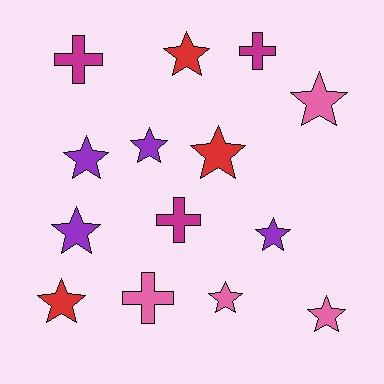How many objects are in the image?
There are 14 objects.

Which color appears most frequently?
Pink, with 4 objects.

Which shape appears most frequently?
Star, with 10 objects.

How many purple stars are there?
There are 4 purple stars.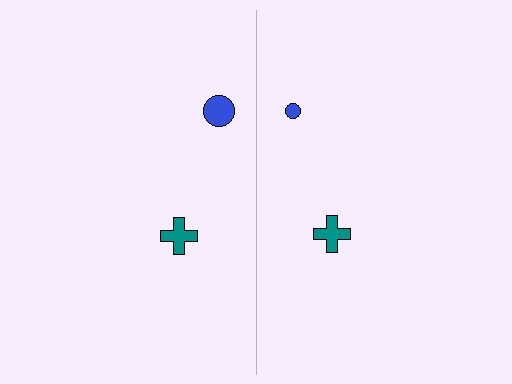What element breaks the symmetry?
The blue circle on the right side has a different size than its mirror counterpart.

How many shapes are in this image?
There are 4 shapes in this image.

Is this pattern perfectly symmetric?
No, the pattern is not perfectly symmetric. The blue circle on the right side has a different size than its mirror counterpart.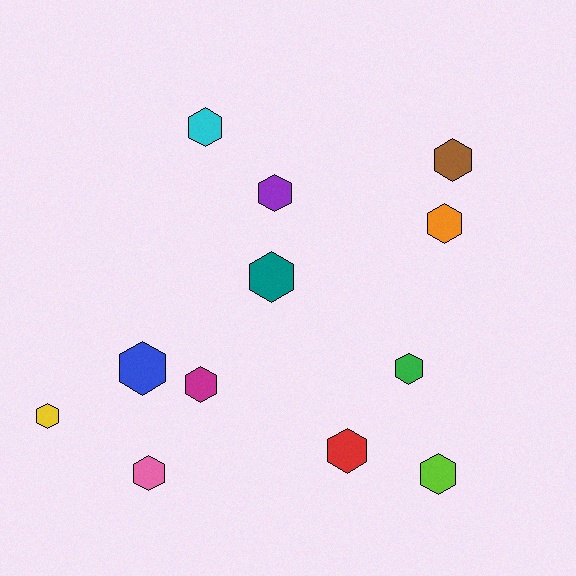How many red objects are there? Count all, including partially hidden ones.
There is 1 red object.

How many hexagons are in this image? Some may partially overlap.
There are 12 hexagons.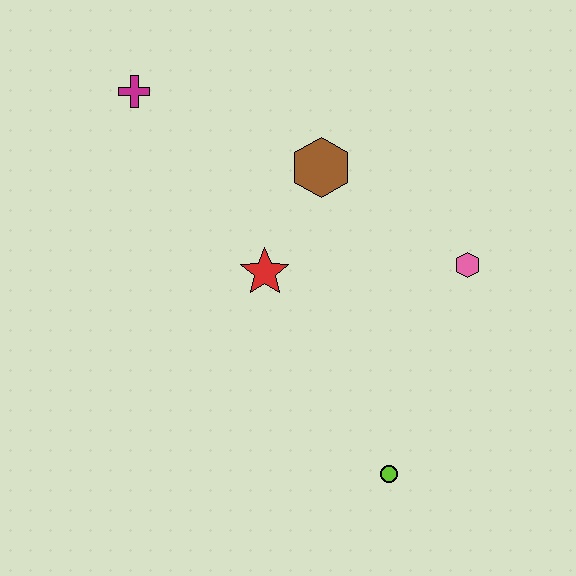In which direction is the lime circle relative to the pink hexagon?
The lime circle is below the pink hexagon.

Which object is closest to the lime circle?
The pink hexagon is closest to the lime circle.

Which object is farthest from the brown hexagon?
The lime circle is farthest from the brown hexagon.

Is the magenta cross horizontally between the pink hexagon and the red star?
No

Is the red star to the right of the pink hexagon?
No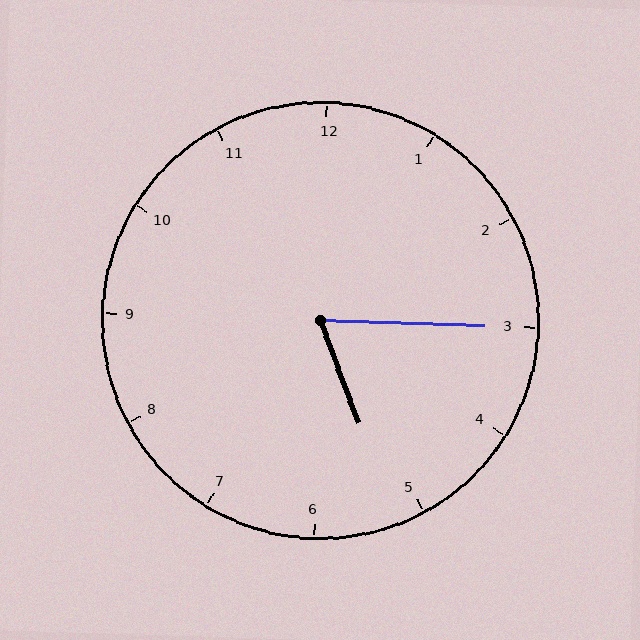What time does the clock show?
5:15.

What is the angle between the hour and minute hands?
Approximately 68 degrees.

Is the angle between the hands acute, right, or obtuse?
It is acute.